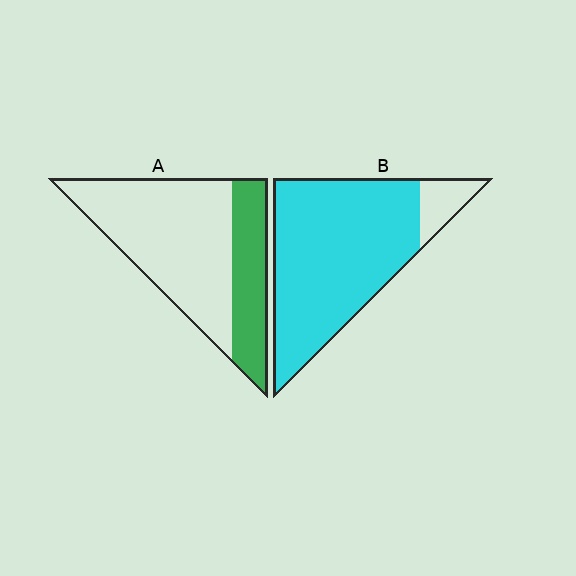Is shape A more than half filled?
No.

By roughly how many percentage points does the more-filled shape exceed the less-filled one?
By roughly 60 percentage points (B over A).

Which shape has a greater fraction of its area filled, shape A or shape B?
Shape B.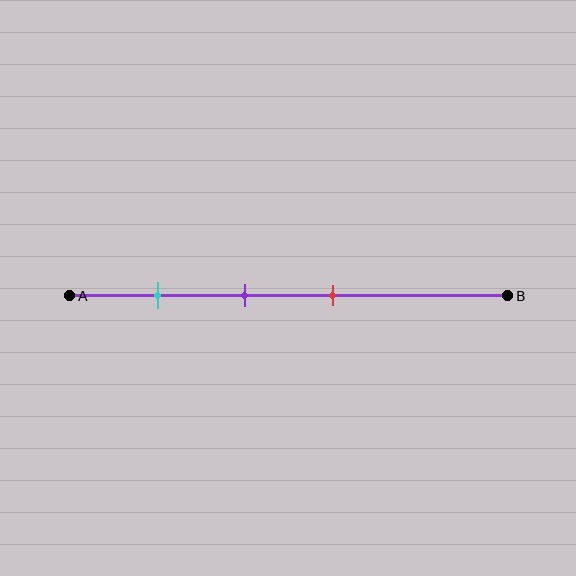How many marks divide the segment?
There are 3 marks dividing the segment.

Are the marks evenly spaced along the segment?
Yes, the marks are approximately evenly spaced.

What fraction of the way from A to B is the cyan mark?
The cyan mark is approximately 20% (0.2) of the way from A to B.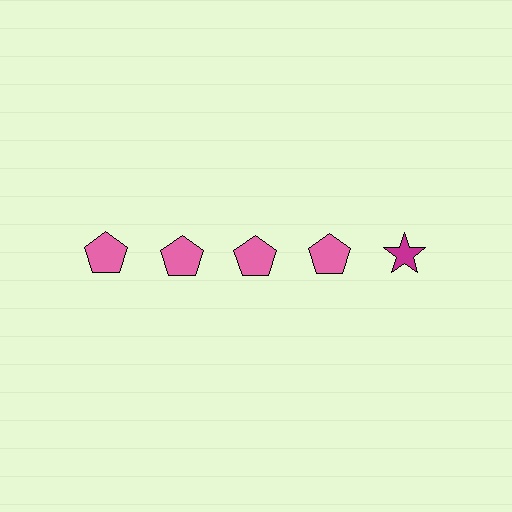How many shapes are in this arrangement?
There are 5 shapes arranged in a grid pattern.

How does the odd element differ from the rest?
It differs in both color (magenta instead of pink) and shape (star instead of pentagon).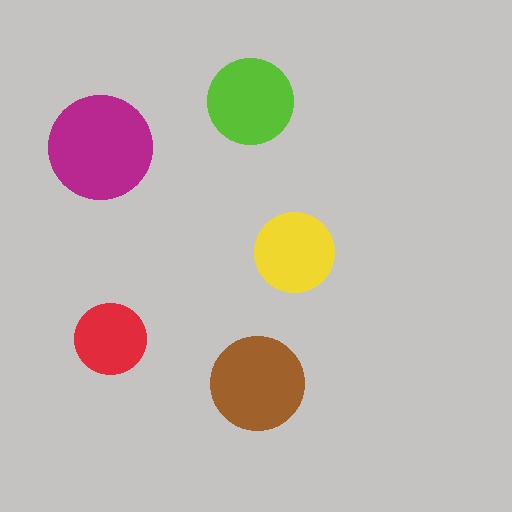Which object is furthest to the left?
The magenta circle is leftmost.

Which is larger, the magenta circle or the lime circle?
The magenta one.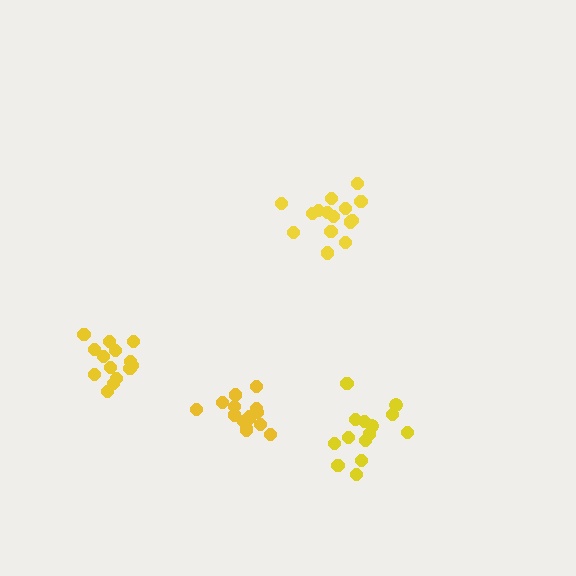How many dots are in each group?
Group 1: 15 dots, Group 2: 15 dots, Group 3: 14 dots, Group 4: 14 dots (58 total).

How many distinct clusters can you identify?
There are 4 distinct clusters.